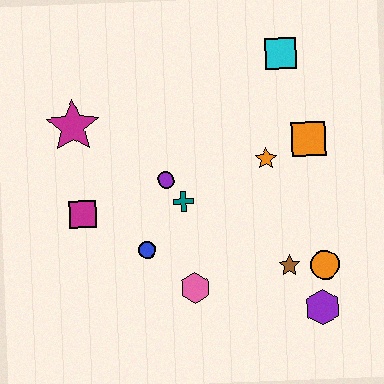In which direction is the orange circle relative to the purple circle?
The orange circle is to the right of the purple circle.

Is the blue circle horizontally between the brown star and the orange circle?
No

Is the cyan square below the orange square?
No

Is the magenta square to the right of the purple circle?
No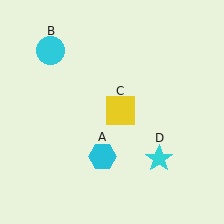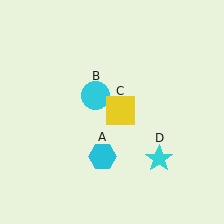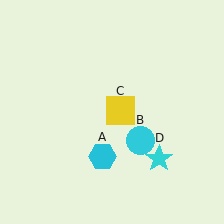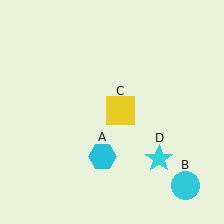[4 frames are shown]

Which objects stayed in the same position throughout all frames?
Cyan hexagon (object A) and yellow square (object C) and cyan star (object D) remained stationary.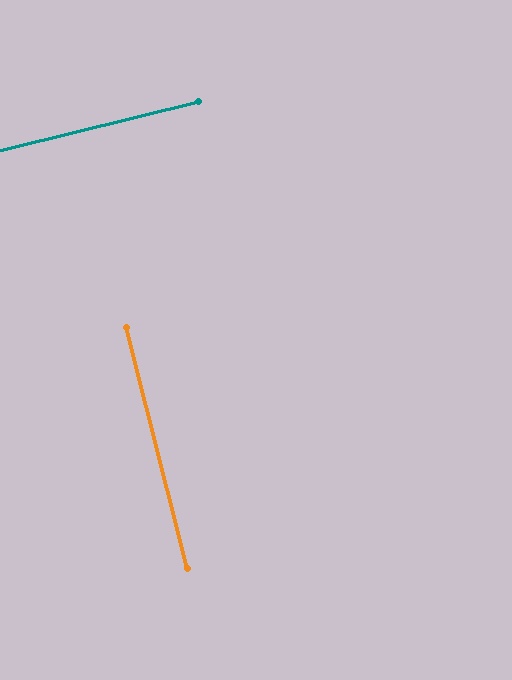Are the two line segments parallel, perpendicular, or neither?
Perpendicular — they meet at approximately 90°.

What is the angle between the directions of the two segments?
Approximately 90 degrees.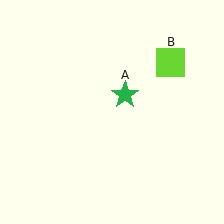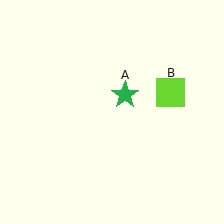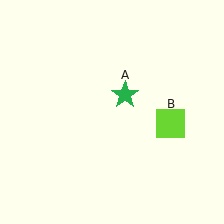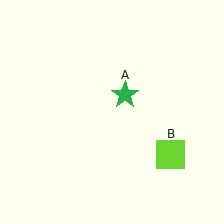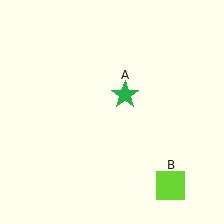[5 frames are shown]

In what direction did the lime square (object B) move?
The lime square (object B) moved down.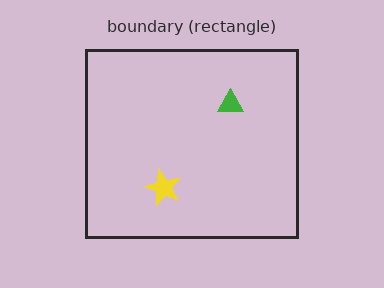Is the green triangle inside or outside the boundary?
Inside.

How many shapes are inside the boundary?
2 inside, 0 outside.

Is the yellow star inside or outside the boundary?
Inside.